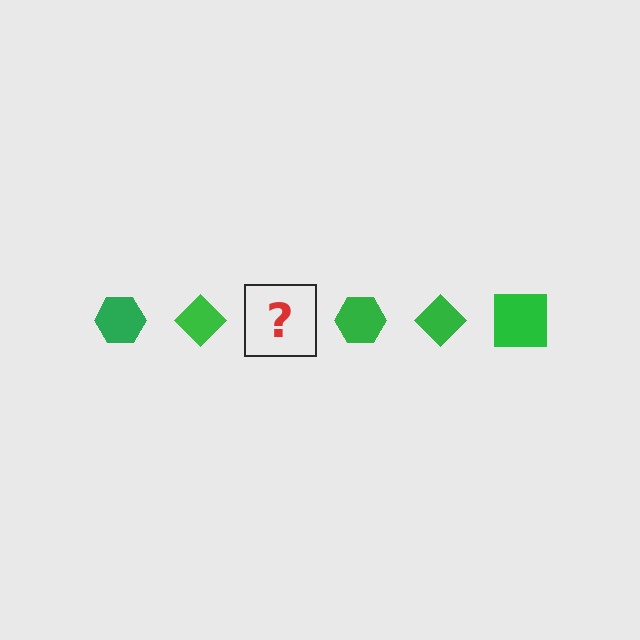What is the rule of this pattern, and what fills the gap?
The rule is that the pattern cycles through hexagon, diamond, square shapes in green. The gap should be filled with a green square.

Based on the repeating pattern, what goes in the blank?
The blank should be a green square.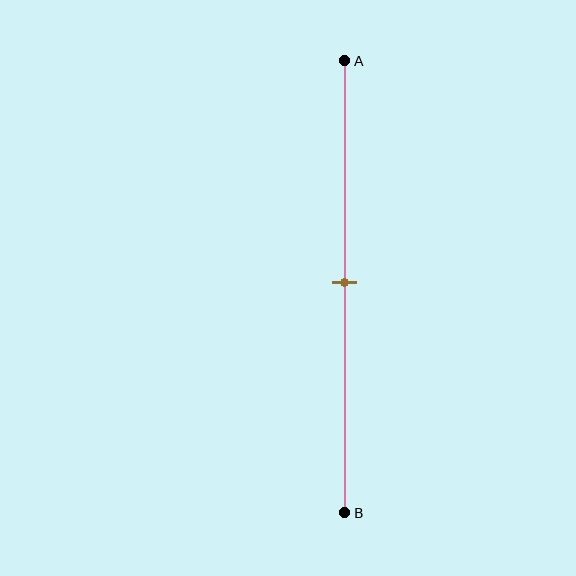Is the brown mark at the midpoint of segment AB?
Yes, the mark is approximately at the midpoint.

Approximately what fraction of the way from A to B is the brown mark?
The brown mark is approximately 50% of the way from A to B.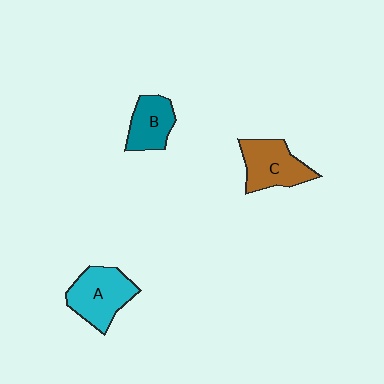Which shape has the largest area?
Shape A (cyan).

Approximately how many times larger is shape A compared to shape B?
Approximately 1.4 times.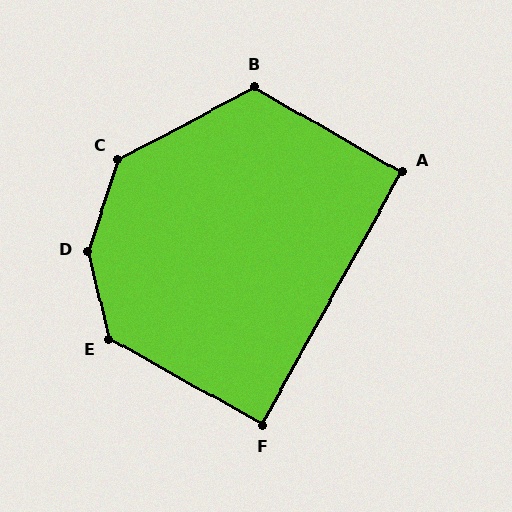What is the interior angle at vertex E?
Approximately 133 degrees (obtuse).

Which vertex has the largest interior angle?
D, at approximately 148 degrees.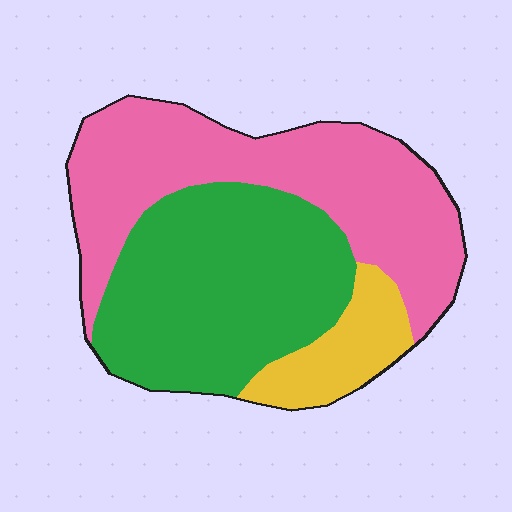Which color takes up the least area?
Yellow, at roughly 10%.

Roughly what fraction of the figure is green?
Green covers 43% of the figure.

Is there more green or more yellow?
Green.